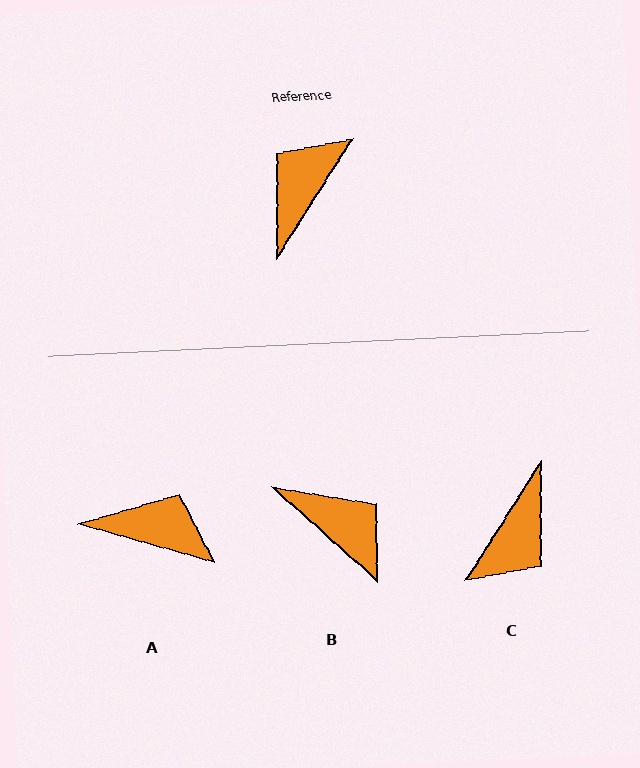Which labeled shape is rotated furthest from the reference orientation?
C, about 180 degrees away.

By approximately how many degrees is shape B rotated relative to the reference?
Approximately 100 degrees clockwise.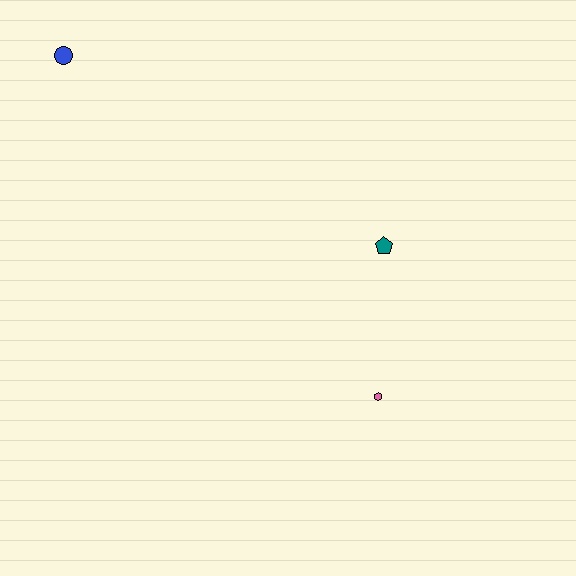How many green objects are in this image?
There are no green objects.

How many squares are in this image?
There are no squares.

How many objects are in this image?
There are 3 objects.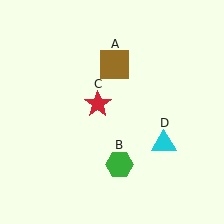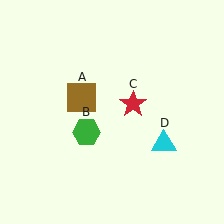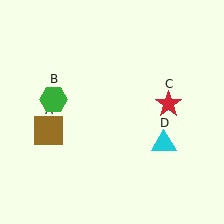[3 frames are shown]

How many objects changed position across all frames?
3 objects changed position: brown square (object A), green hexagon (object B), red star (object C).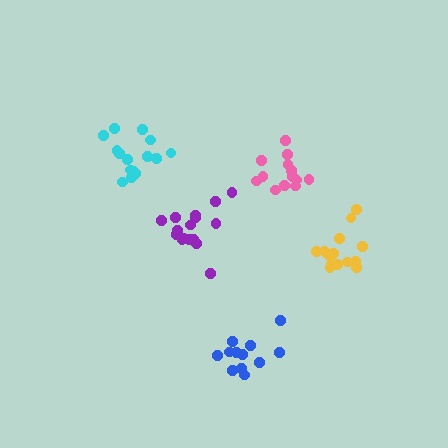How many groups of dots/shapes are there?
There are 5 groups.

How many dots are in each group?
Group 1: 13 dots, Group 2: 13 dots, Group 3: 16 dots, Group 4: 15 dots, Group 5: 14 dots (71 total).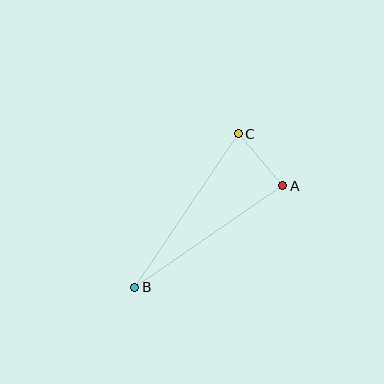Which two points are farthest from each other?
Points B and C are farthest from each other.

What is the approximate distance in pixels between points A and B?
The distance between A and B is approximately 179 pixels.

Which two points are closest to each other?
Points A and C are closest to each other.